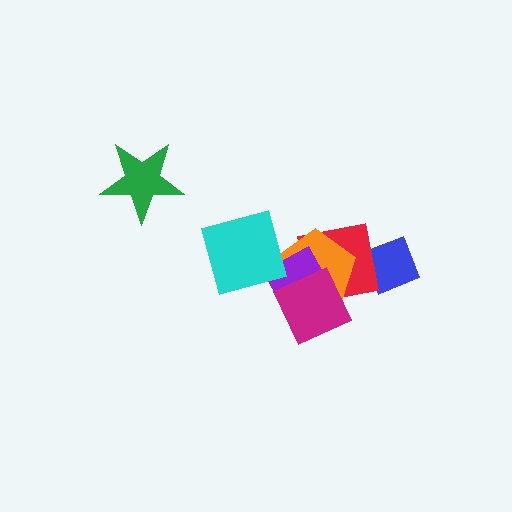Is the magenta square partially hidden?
No, no other shape covers it.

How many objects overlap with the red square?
4 objects overlap with the red square.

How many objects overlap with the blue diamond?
1 object overlaps with the blue diamond.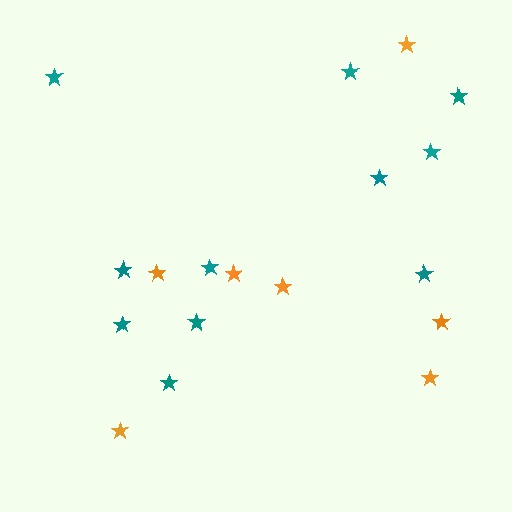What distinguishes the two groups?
There are 2 groups: one group of orange stars (7) and one group of teal stars (11).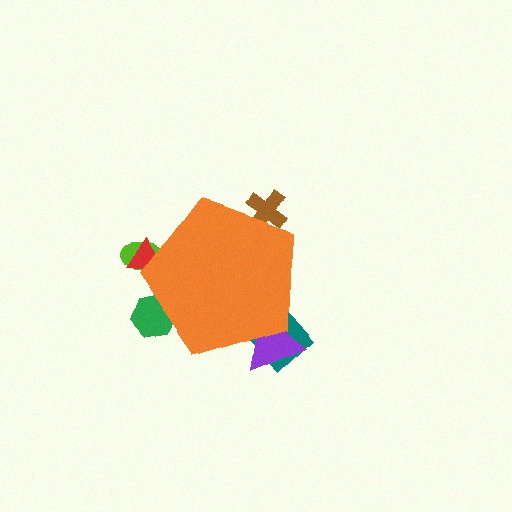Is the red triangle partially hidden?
Yes, the red triangle is partially hidden behind the orange pentagon.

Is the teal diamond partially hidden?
Yes, the teal diamond is partially hidden behind the orange pentagon.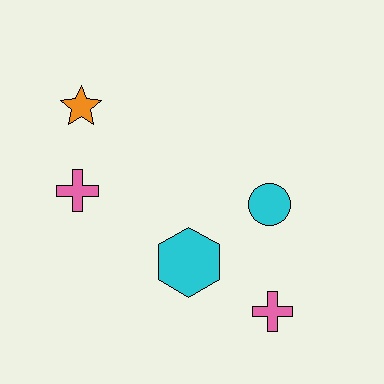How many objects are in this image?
There are 5 objects.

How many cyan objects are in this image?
There are 2 cyan objects.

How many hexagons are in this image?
There is 1 hexagon.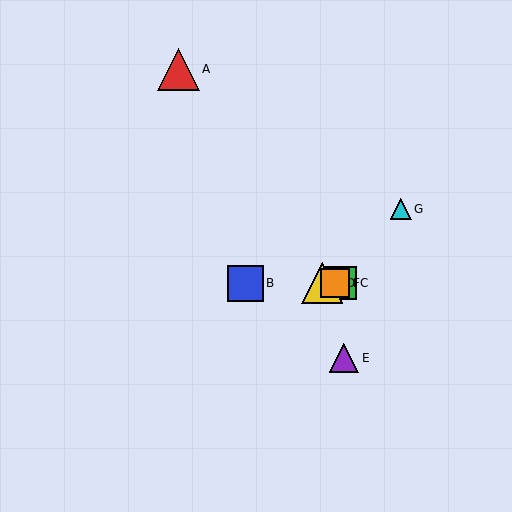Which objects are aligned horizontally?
Objects B, C, D, F are aligned horizontally.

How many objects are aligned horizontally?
4 objects (B, C, D, F) are aligned horizontally.